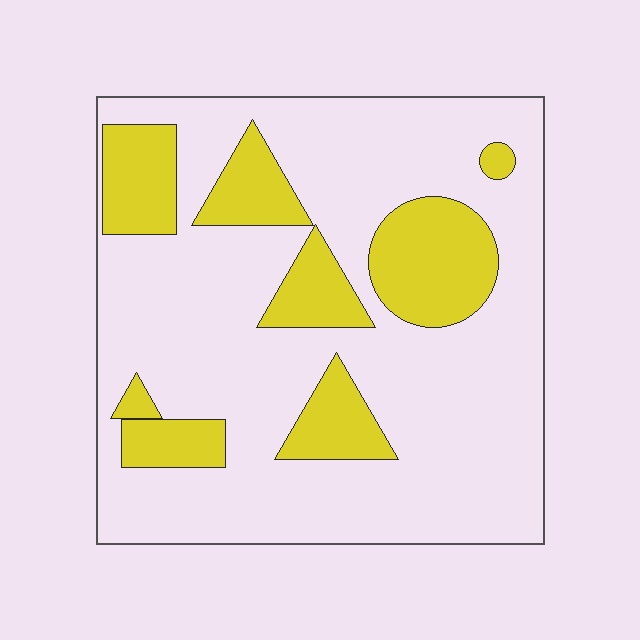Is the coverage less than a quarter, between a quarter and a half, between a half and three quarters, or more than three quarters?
Less than a quarter.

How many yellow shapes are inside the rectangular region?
8.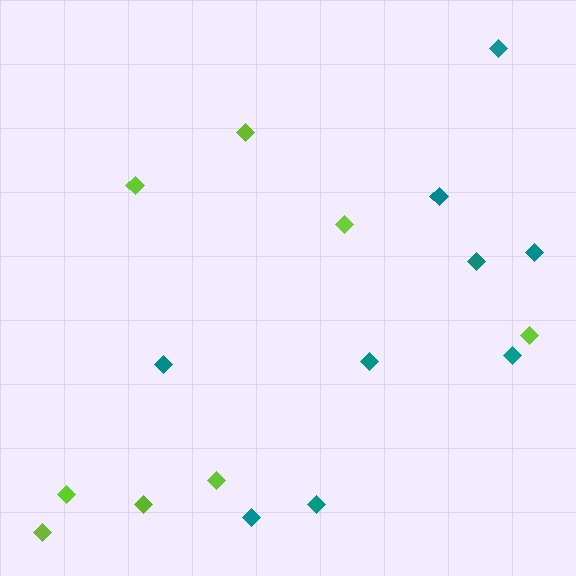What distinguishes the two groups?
There are 2 groups: one group of lime diamonds (8) and one group of teal diamonds (9).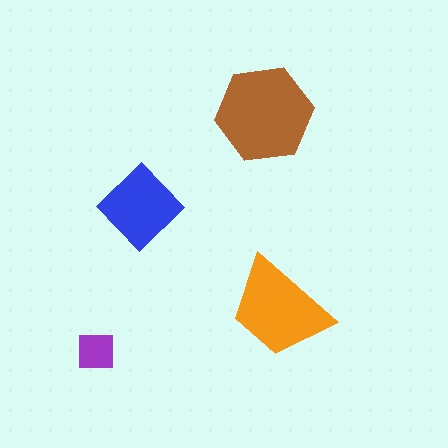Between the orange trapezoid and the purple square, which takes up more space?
The orange trapezoid.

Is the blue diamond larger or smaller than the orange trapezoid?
Smaller.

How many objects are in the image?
There are 4 objects in the image.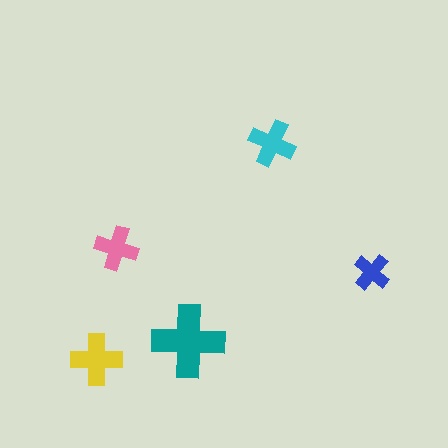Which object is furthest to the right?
The blue cross is rightmost.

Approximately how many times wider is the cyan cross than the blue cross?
About 1.5 times wider.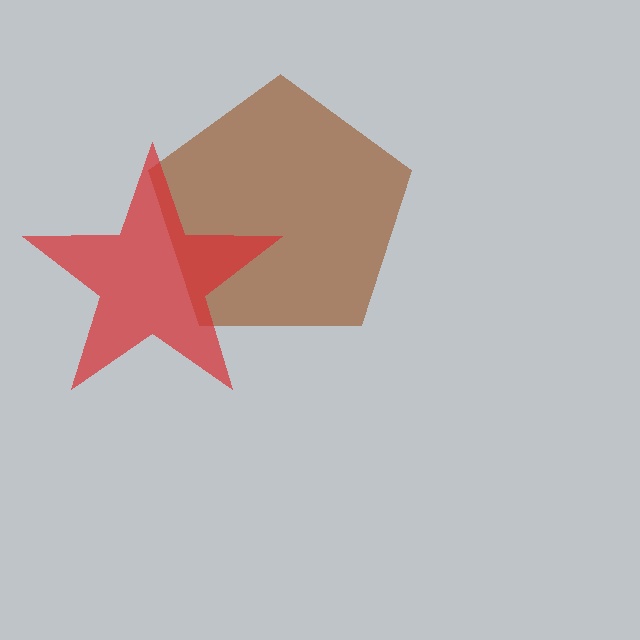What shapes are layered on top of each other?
The layered shapes are: a brown pentagon, a red star.